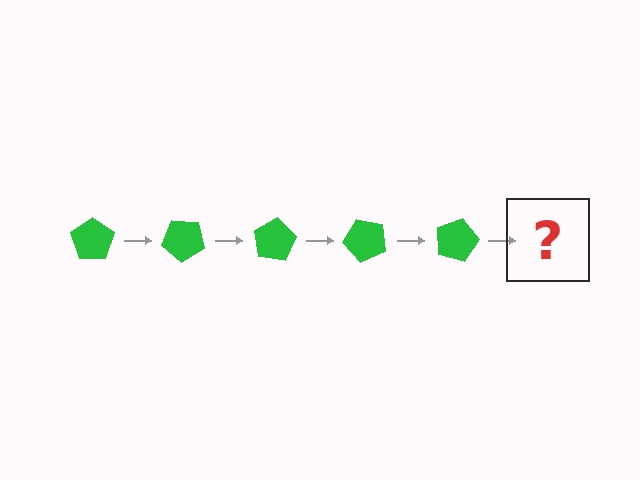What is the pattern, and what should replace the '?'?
The pattern is that the pentagon rotates 40 degrees each step. The '?' should be a green pentagon rotated 200 degrees.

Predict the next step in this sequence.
The next step is a green pentagon rotated 200 degrees.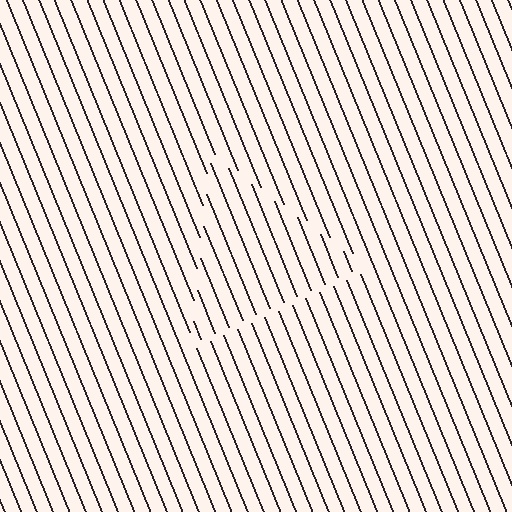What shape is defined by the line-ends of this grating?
An illusory triangle. The interior of the shape contains the same grating, shifted by half a period — the contour is defined by the phase discontinuity where line-ends from the inner and outer gratings abut.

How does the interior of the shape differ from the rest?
The interior of the shape contains the same grating, shifted by half a period — the contour is defined by the phase discontinuity where line-ends from the inner and outer gratings abut.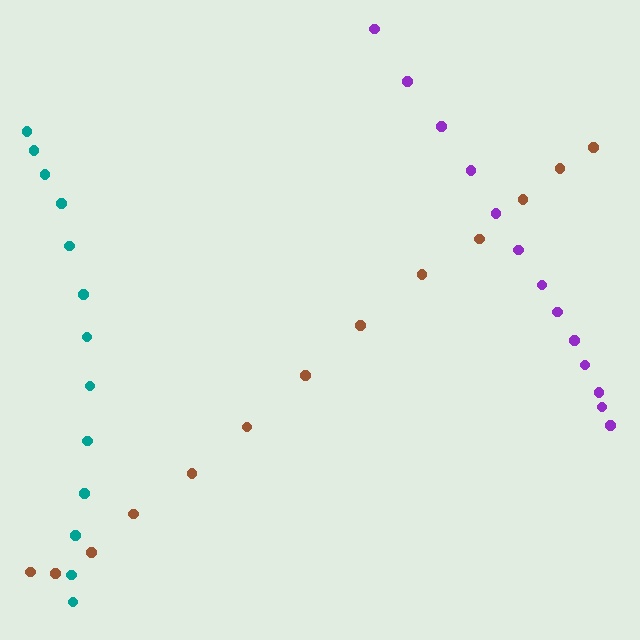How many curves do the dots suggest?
There are 3 distinct paths.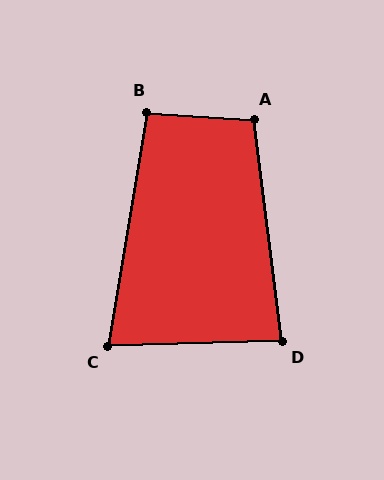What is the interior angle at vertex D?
Approximately 84 degrees (acute).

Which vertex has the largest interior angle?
A, at approximately 101 degrees.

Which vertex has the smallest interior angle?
C, at approximately 79 degrees.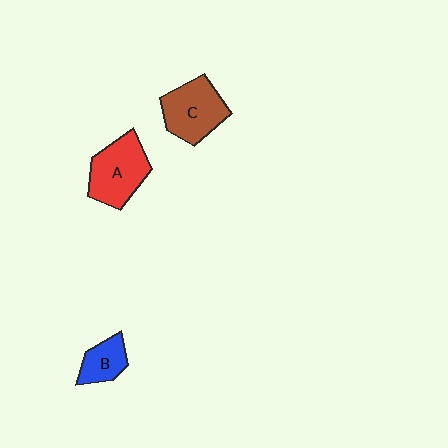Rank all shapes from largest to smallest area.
From largest to smallest: A (red), C (brown), B (blue).